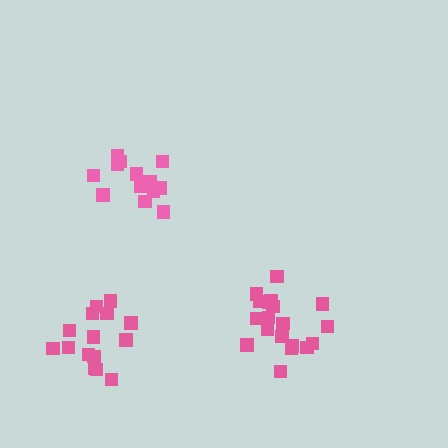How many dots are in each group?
Group 1: 15 dots, Group 2: 13 dots, Group 3: 19 dots (47 total).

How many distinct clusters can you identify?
There are 3 distinct clusters.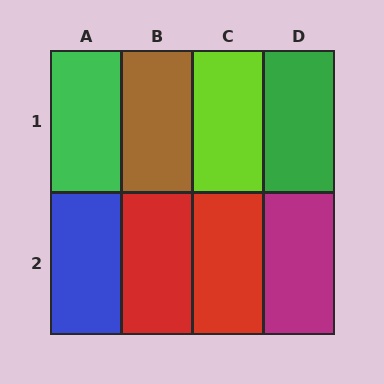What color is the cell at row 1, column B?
Brown.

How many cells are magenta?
1 cell is magenta.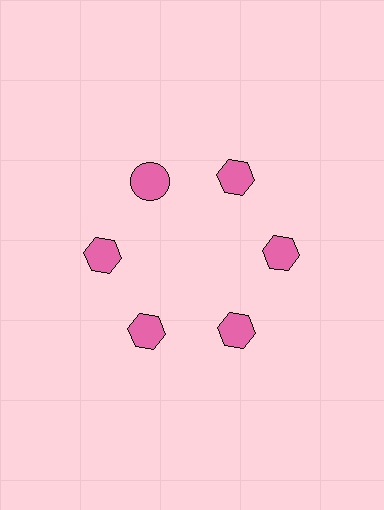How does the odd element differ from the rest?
It has a different shape: circle instead of hexagon.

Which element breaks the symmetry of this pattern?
The pink circle at roughly the 11 o'clock position breaks the symmetry. All other shapes are pink hexagons.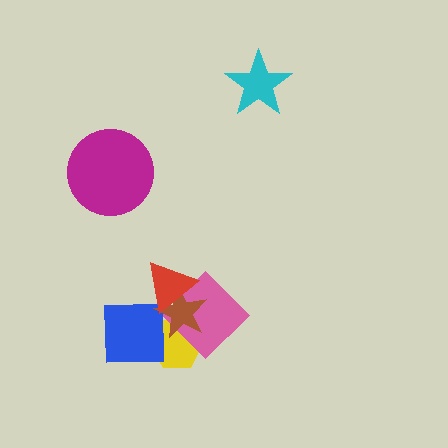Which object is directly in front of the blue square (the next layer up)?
The brown star is directly in front of the blue square.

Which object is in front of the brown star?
The red triangle is in front of the brown star.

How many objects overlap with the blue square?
4 objects overlap with the blue square.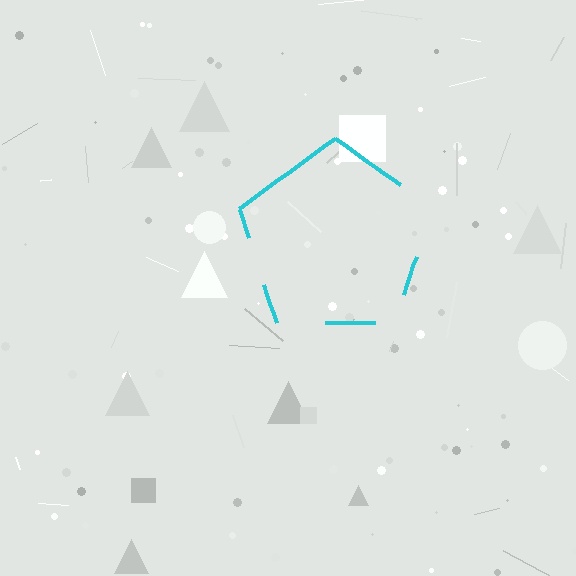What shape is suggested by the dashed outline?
The dashed outline suggests a pentagon.